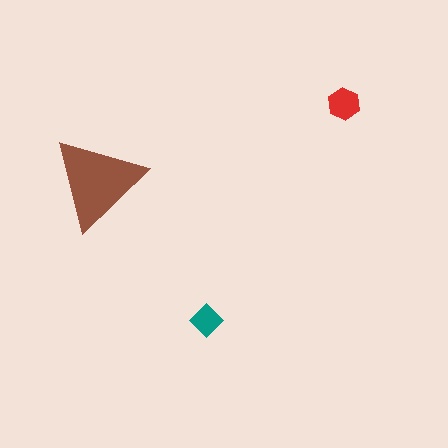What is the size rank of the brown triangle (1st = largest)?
1st.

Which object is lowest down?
The teal diamond is bottommost.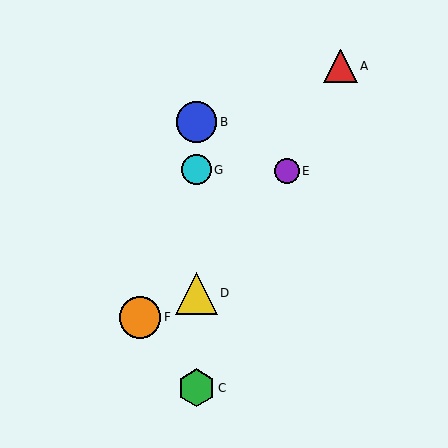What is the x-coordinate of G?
Object G is at x≈196.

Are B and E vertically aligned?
No, B is at x≈196 and E is at x≈287.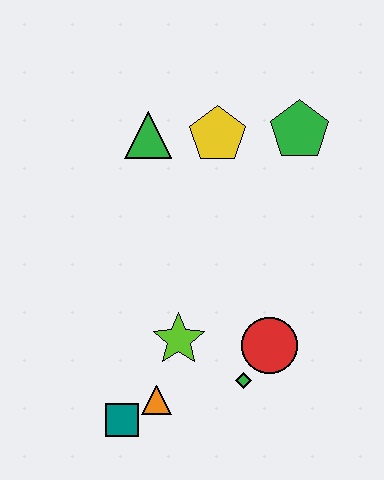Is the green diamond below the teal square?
No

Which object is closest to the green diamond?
The red circle is closest to the green diamond.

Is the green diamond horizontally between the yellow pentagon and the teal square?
No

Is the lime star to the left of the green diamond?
Yes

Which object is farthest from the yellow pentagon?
The teal square is farthest from the yellow pentagon.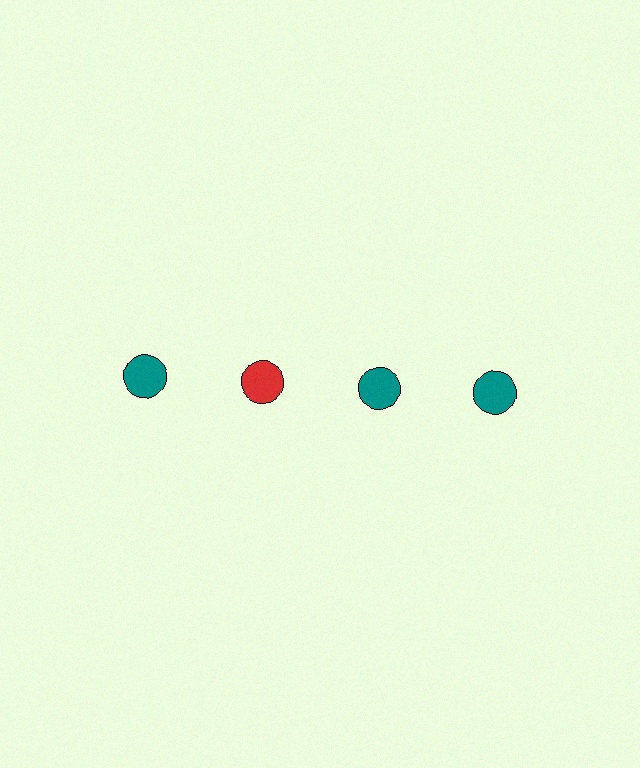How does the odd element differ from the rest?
It has a different color: red instead of teal.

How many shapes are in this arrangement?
There are 4 shapes arranged in a grid pattern.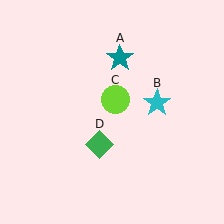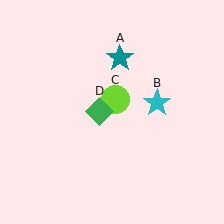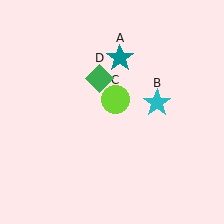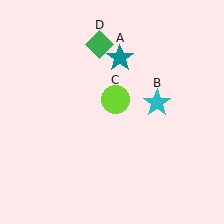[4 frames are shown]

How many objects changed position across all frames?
1 object changed position: green diamond (object D).